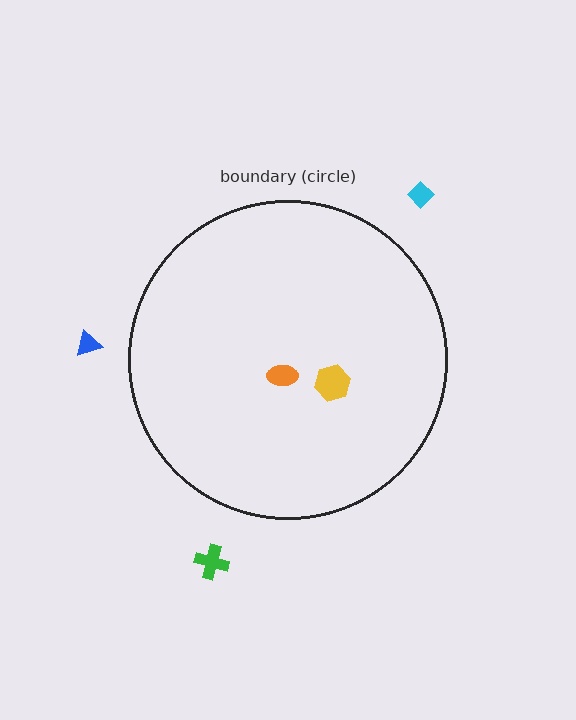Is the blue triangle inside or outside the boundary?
Outside.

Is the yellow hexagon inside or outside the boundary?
Inside.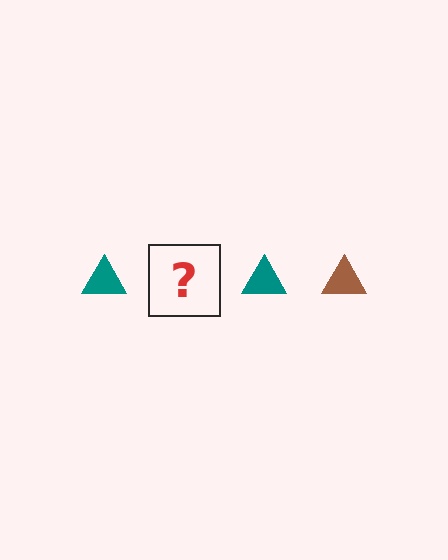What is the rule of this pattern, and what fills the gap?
The rule is that the pattern cycles through teal, brown triangles. The gap should be filled with a brown triangle.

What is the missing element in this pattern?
The missing element is a brown triangle.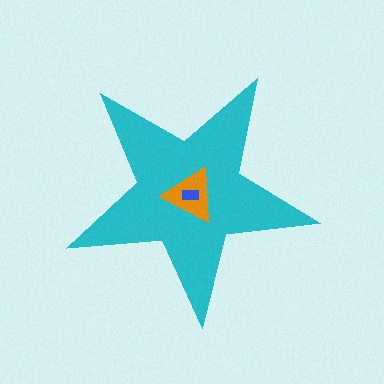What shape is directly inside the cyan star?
The orange triangle.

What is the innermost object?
The blue rectangle.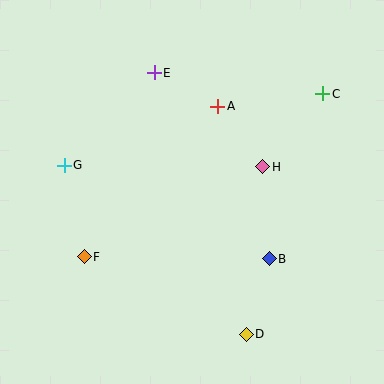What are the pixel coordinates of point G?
Point G is at (64, 165).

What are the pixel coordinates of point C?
Point C is at (323, 94).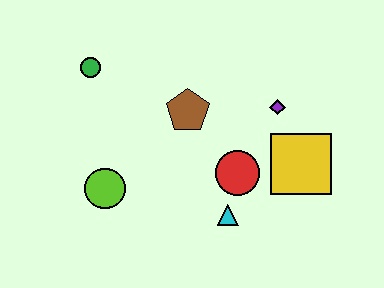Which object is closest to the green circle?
The brown pentagon is closest to the green circle.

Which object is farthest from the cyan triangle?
The green circle is farthest from the cyan triangle.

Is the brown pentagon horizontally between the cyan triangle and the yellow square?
No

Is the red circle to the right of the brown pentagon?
Yes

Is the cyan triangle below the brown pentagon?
Yes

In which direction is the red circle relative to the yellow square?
The red circle is to the left of the yellow square.